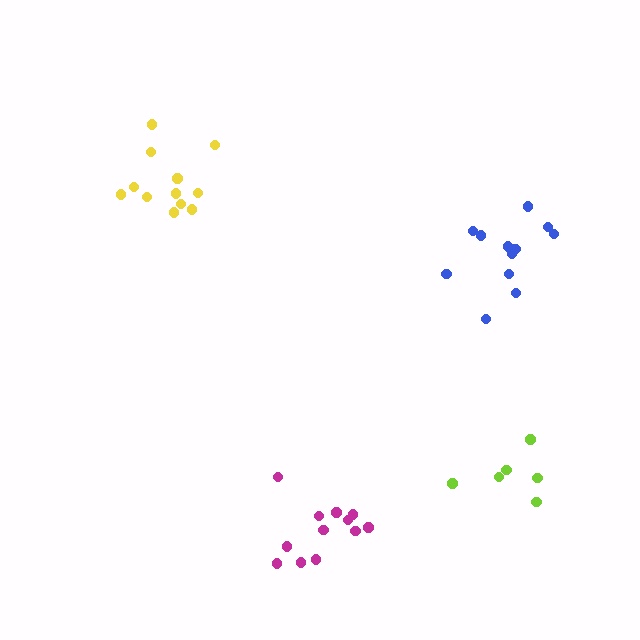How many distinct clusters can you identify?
There are 4 distinct clusters.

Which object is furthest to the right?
The lime cluster is rightmost.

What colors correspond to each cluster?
The clusters are colored: lime, yellow, magenta, blue.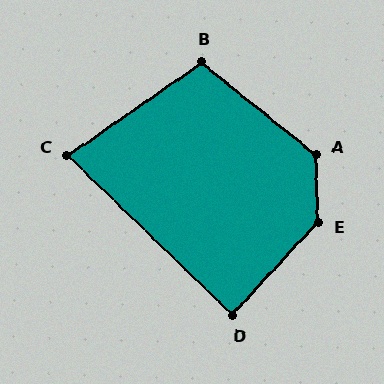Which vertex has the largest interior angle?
E, at approximately 136 degrees.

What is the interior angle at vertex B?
Approximately 107 degrees (obtuse).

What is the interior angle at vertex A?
Approximately 130 degrees (obtuse).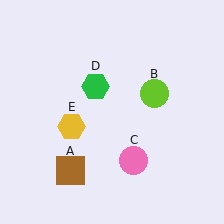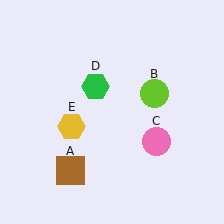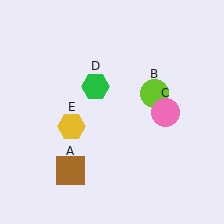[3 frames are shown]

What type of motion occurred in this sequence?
The pink circle (object C) rotated counterclockwise around the center of the scene.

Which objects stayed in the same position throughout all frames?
Brown square (object A) and lime circle (object B) and green hexagon (object D) and yellow hexagon (object E) remained stationary.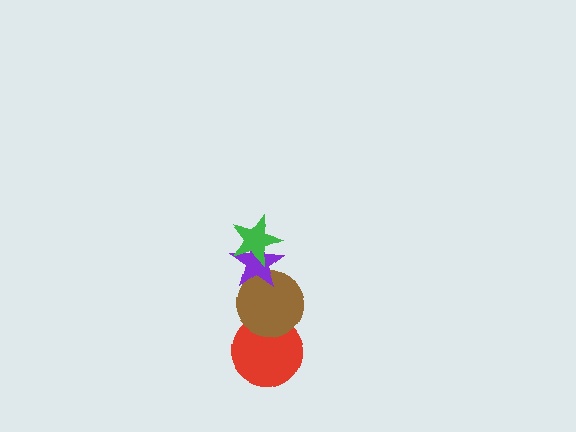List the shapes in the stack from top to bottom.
From top to bottom: the green star, the purple star, the brown circle, the red circle.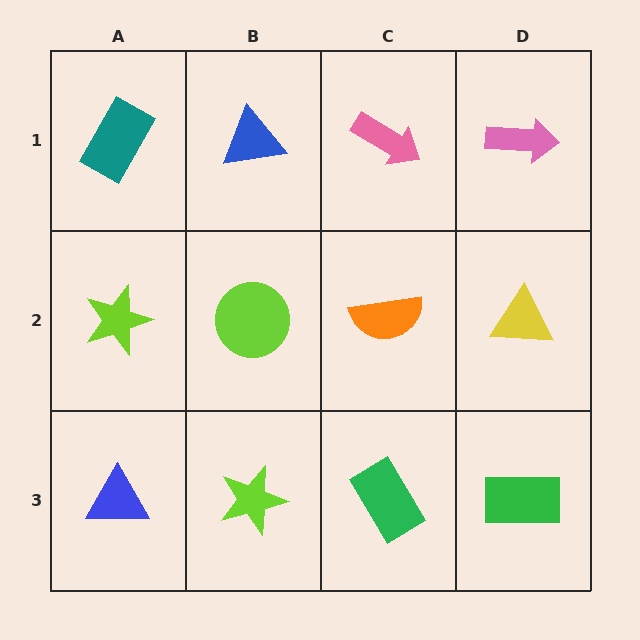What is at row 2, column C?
An orange semicircle.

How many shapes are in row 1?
4 shapes.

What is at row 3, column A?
A blue triangle.